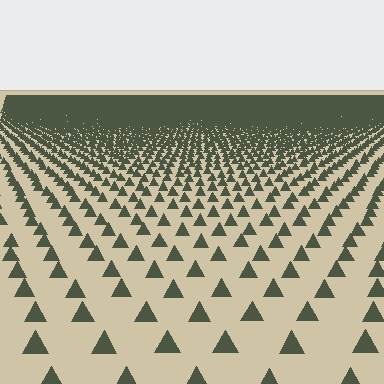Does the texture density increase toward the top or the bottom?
Density increases toward the top.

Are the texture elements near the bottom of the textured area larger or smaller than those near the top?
Larger. Near the bottom, elements are closer to the viewer and appear at a bigger on-screen size.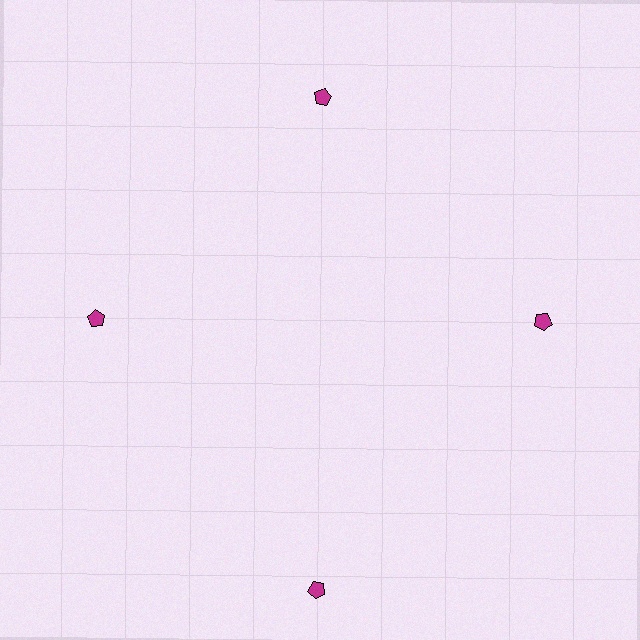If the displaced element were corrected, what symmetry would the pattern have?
It would have 4-fold rotational symmetry — the pattern would map onto itself every 90 degrees.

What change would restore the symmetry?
The symmetry would be restored by moving it inward, back onto the ring so that all 4 pentagons sit at equal angles and equal distance from the center.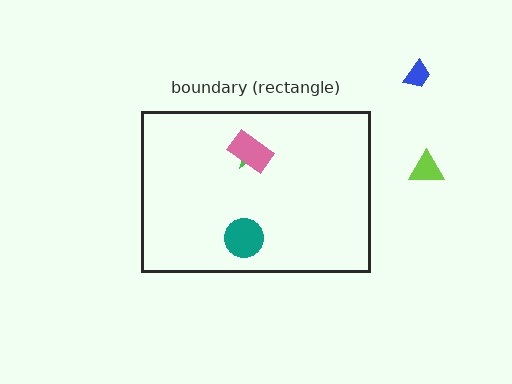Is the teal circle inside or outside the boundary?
Inside.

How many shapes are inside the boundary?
3 inside, 2 outside.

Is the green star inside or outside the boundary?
Inside.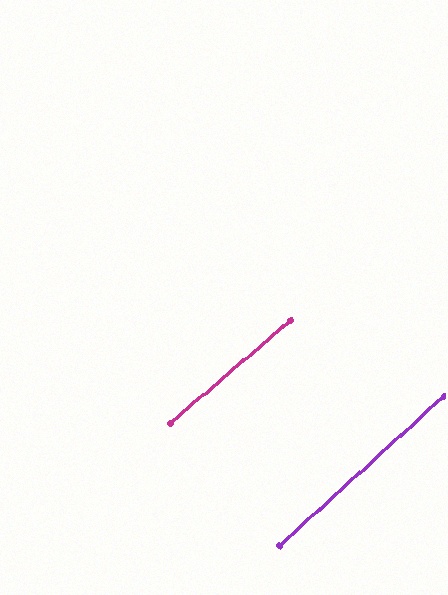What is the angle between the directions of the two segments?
Approximately 2 degrees.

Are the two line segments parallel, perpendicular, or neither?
Parallel — their directions differ by only 1.8°.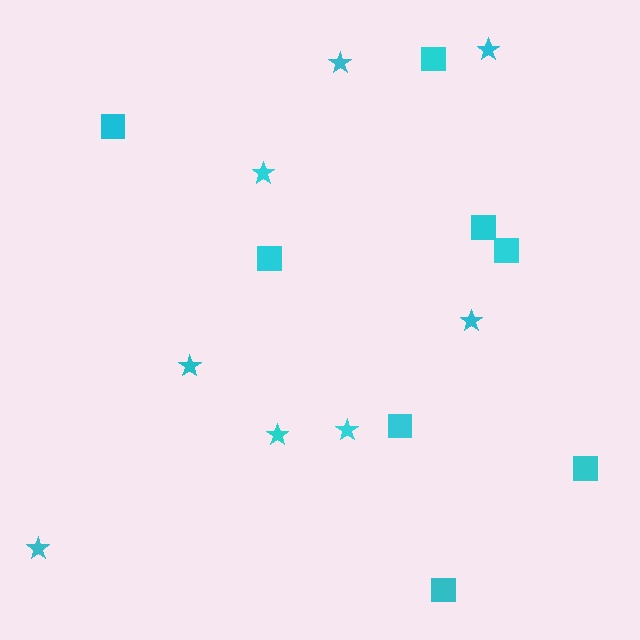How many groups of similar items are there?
There are 2 groups: one group of squares (8) and one group of stars (8).